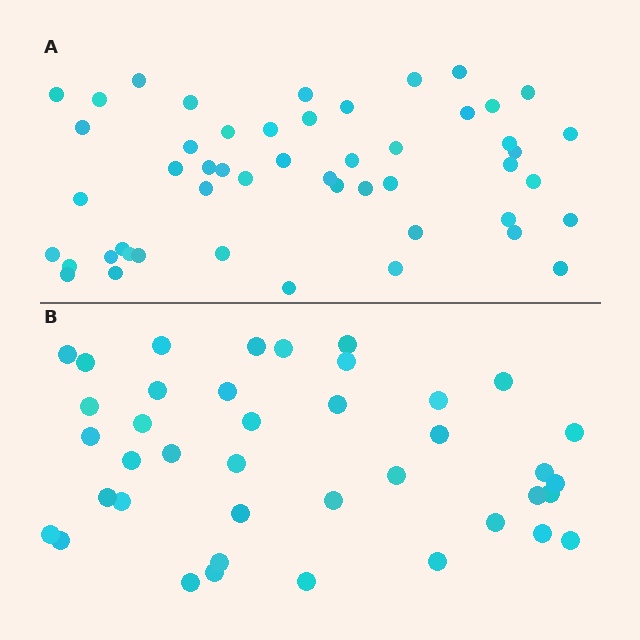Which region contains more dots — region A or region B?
Region A (the top region) has more dots.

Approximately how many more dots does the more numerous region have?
Region A has roughly 10 or so more dots than region B.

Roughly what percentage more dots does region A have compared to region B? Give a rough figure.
About 25% more.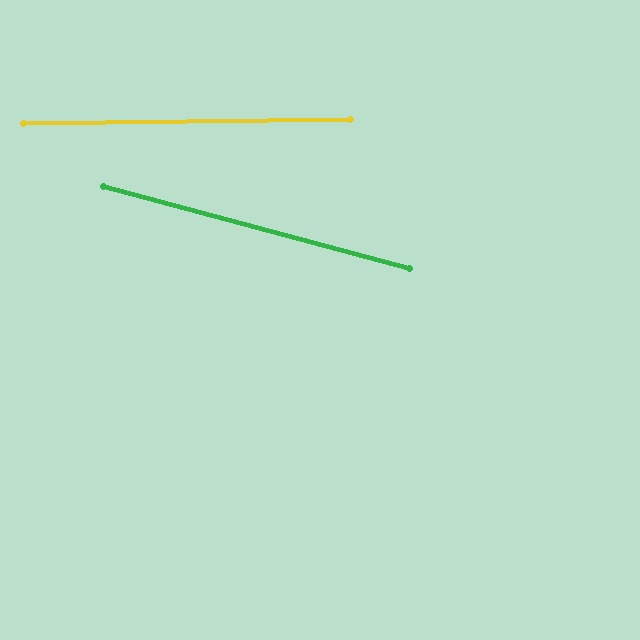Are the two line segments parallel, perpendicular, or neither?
Neither parallel nor perpendicular — they differ by about 16°.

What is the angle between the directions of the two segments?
Approximately 16 degrees.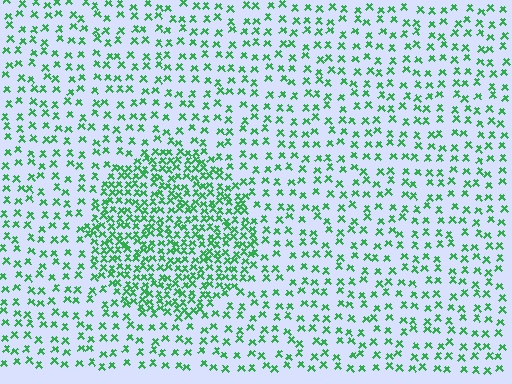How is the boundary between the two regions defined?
The boundary is defined by a change in element density (approximately 2.2x ratio). All elements are the same color, size, and shape.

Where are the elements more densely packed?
The elements are more densely packed inside the circle boundary.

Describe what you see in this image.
The image contains small green elements arranged at two different densities. A circle-shaped region is visible where the elements are more densely packed than the surrounding area.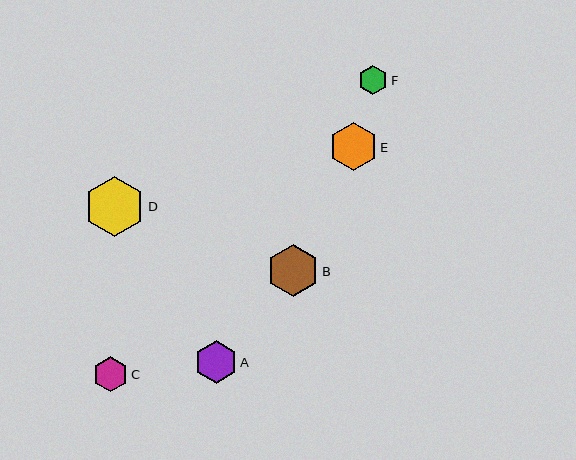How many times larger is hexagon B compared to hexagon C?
Hexagon B is approximately 1.5 times the size of hexagon C.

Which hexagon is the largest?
Hexagon D is the largest with a size of approximately 60 pixels.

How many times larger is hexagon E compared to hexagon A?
Hexagon E is approximately 1.1 times the size of hexagon A.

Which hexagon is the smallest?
Hexagon F is the smallest with a size of approximately 29 pixels.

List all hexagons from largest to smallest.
From largest to smallest: D, B, E, A, C, F.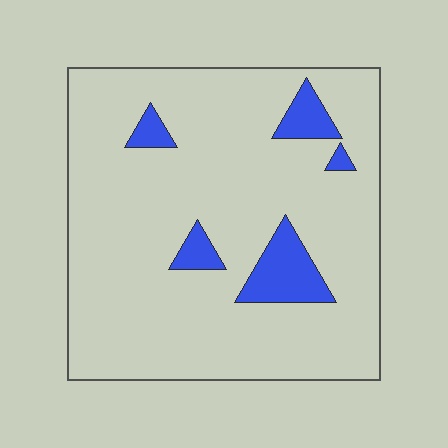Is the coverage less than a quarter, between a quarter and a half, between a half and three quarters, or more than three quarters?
Less than a quarter.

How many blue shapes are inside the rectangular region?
5.